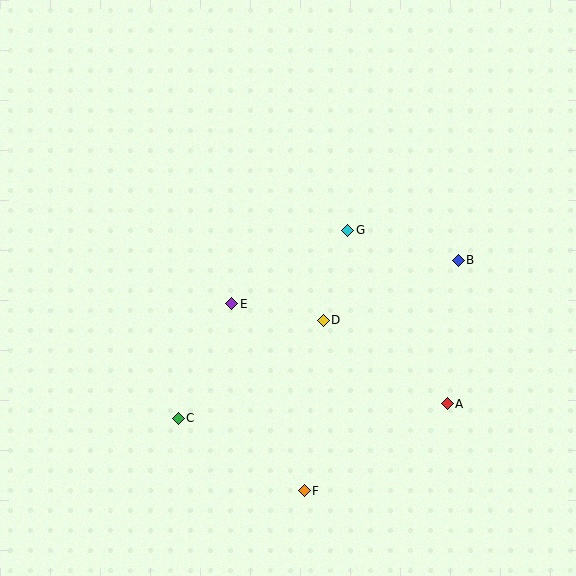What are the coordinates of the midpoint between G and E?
The midpoint between G and E is at (290, 267).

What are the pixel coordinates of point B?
Point B is at (458, 260).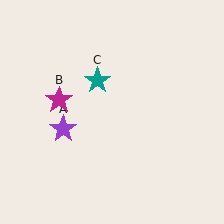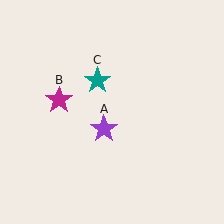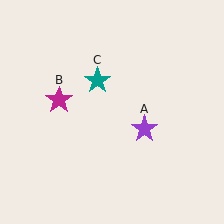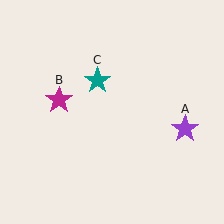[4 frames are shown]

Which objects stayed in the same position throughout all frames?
Magenta star (object B) and teal star (object C) remained stationary.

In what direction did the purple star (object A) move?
The purple star (object A) moved right.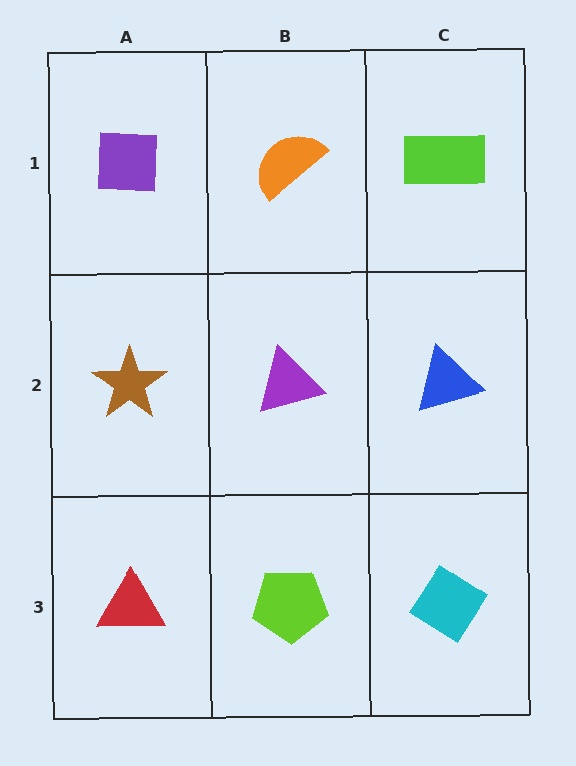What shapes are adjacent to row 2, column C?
A lime rectangle (row 1, column C), a cyan diamond (row 3, column C), a purple triangle (row 2, column B).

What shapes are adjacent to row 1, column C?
A blue triangle (row 2, column C), an orange semicircle (row 1, column B).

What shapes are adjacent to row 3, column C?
A blue triangle (row 2, column C), a lime pentagon (row 3, column B).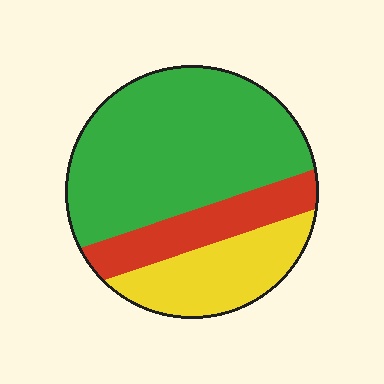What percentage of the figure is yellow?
Yellow takes up about one quarter (1/4) of the figure.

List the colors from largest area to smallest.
From largest to smallest: green, yellow, red.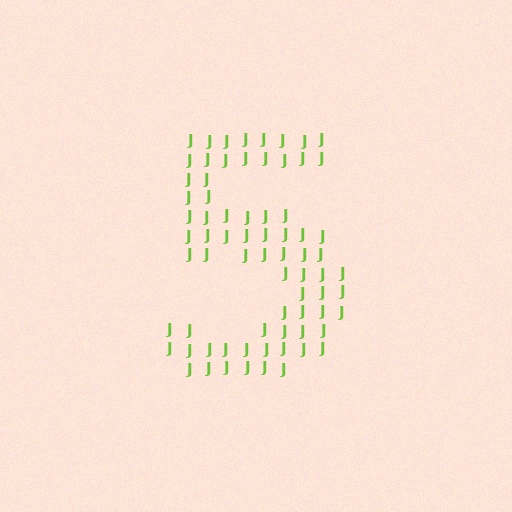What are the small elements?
The small elements are letter J's.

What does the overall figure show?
The overall figure shows the digit 5.